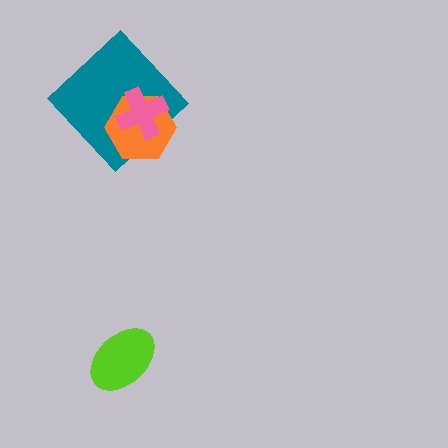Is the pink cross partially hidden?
No, no other shape covers it.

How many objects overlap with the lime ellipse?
0 objects overlap with the lime ellipse.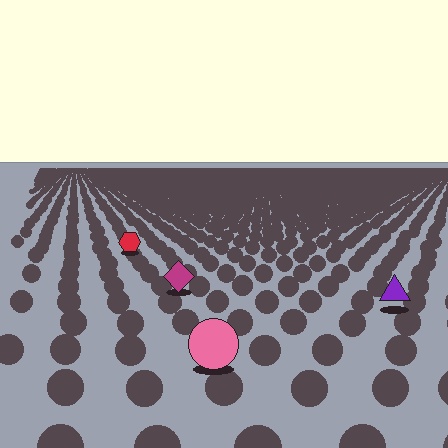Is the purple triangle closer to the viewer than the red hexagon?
Yes. The purple triangle is closer — you can tell from the texture gradient: the ground texture is coarser near it.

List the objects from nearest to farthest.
From nearest to farthest: the pink circle, the purple triangle, the magenta diamond, the red hexagon.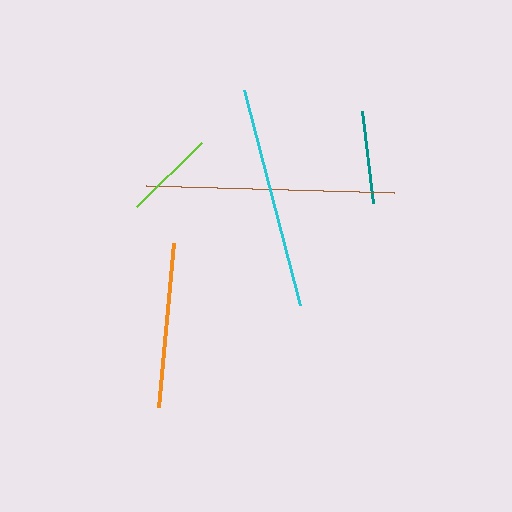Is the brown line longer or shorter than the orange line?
The brown line is longer than the orange line.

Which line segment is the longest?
The brown line is the longest at approximately 248 pixels.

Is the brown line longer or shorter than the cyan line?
The brown line is longer than the cyan line.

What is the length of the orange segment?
The orange segment is approximately 164 pixels long.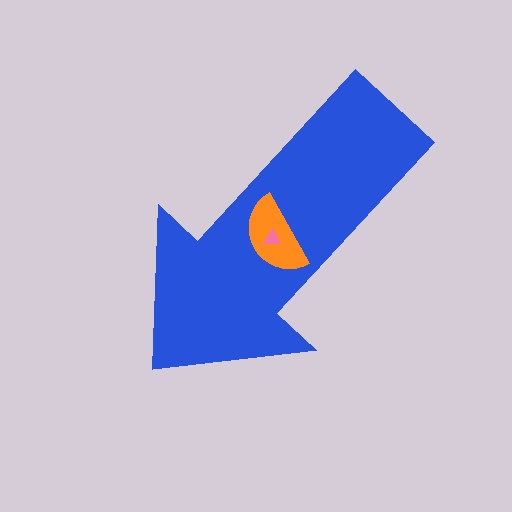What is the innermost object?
The pink triangle.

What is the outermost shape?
The blue arrow.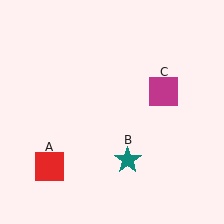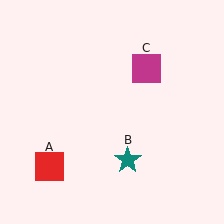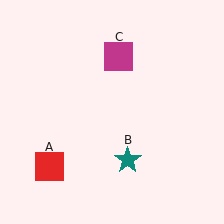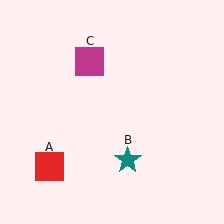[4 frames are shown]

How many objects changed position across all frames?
1 object changed position: magenta square (object C).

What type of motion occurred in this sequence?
The magenta square (object C) rotated counterclockwise around the center of the scene.